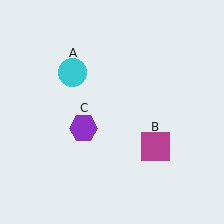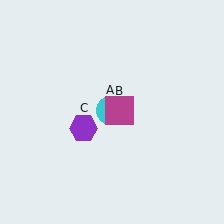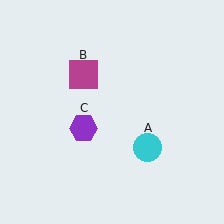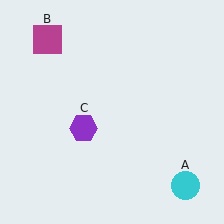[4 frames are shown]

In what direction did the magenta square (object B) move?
The magenta square (object B) moved up and to the left.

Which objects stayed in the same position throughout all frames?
Purple hexagon (object C) remained stationary.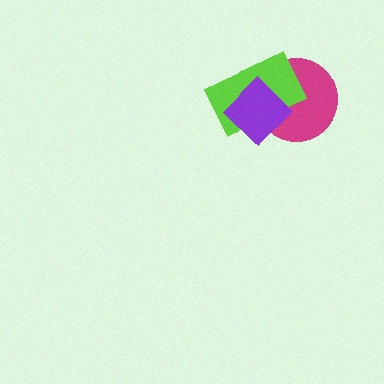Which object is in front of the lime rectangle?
The purple diamond is in front of the lime rectangle.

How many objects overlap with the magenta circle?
2 objects overlap with the magenta circle.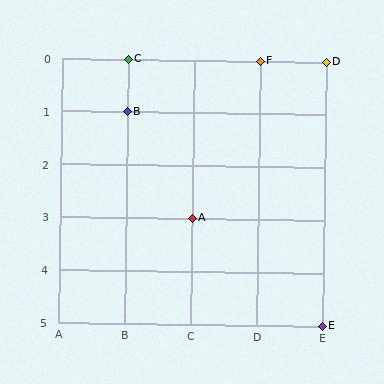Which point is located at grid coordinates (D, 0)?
Point F is at (D, 0).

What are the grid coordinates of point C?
Point C is at grid coordinates (B, 0).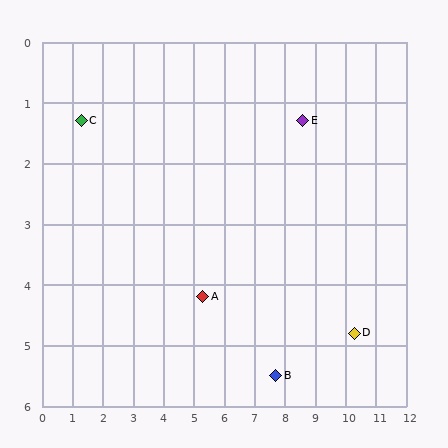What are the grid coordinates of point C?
Point C is at approximately (1.3, 1.3).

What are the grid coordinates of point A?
Point A is at approximately (5.3, 4.2).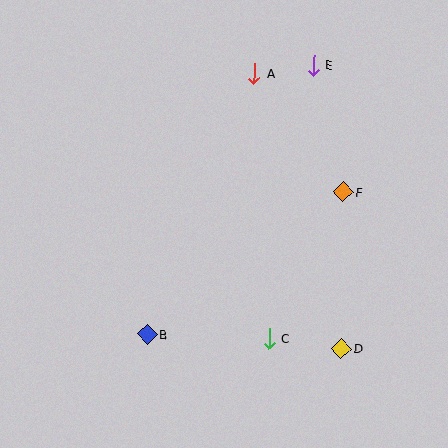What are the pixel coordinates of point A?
Point A is at (254, 73).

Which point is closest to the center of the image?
Point C at (269, 339) is closest to the center.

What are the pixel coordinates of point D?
Point D is at (341, 349).